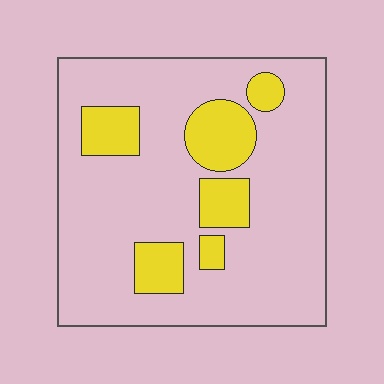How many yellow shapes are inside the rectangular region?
6.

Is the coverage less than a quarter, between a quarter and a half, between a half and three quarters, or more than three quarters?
Less than a quarter.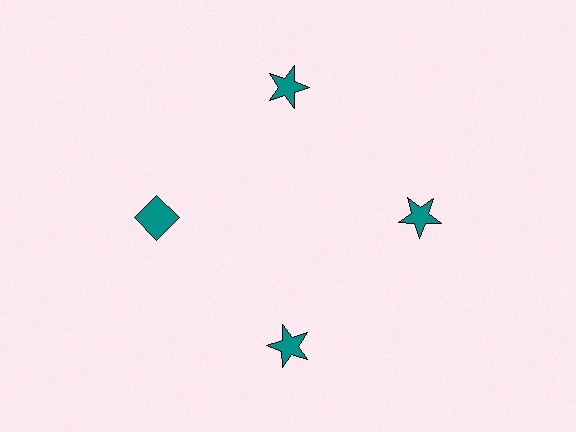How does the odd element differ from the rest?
It has a different shape: diamond instead of star.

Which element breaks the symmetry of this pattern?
The teal diamond at roughly the 9 o'clock position breaks the symmetry. All other shapes are teal stars.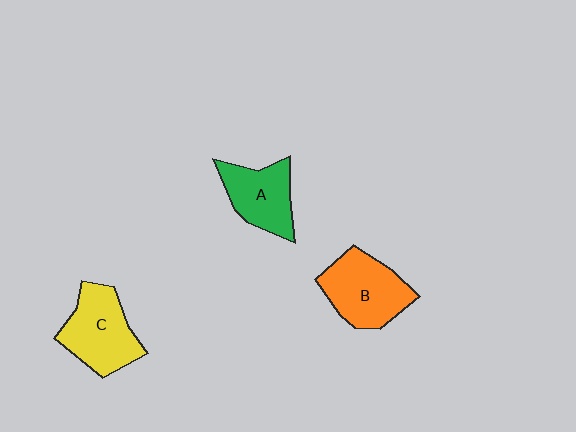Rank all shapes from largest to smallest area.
From largest to smallest: B (orange), C (yellow), A (green).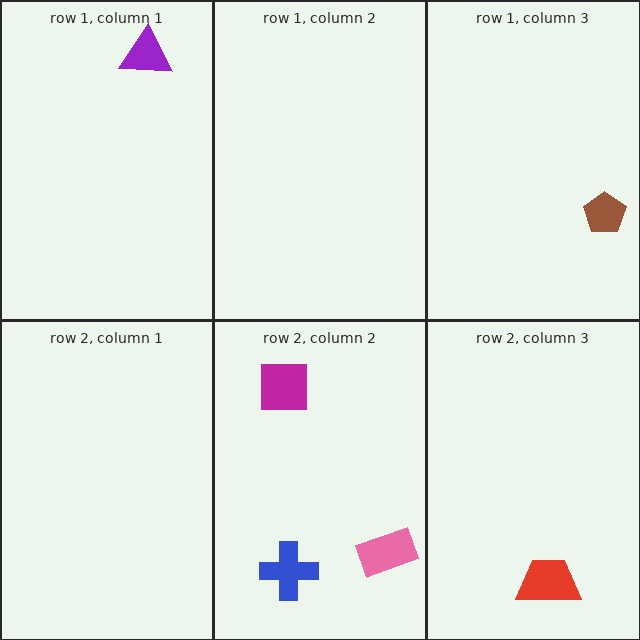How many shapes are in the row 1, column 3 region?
1.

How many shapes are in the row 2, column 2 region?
3.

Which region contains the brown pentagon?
The row 1, column 3 region.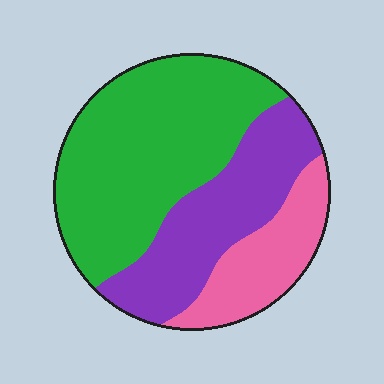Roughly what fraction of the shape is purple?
Purple takes up about one third (1/3) of the shape.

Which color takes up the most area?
Green, at roughly 50%.